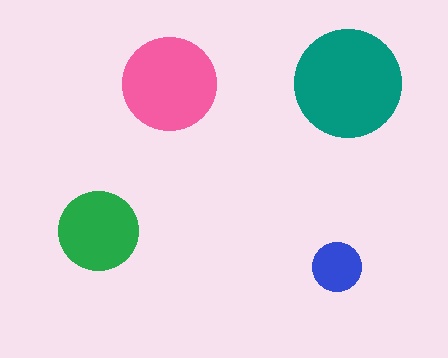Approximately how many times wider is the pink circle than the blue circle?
About 2 times wider.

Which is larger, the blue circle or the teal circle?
The teal one.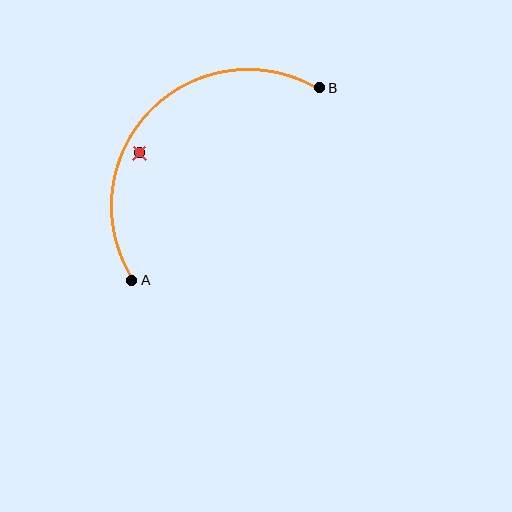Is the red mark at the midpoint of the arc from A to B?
No — the red mark does not lie on the arc at all. It sits slightly inside the curve.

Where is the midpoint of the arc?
The arc midpoint is the point on the curve farthest from the straight line joining A and B. It sits above and to the left of that line.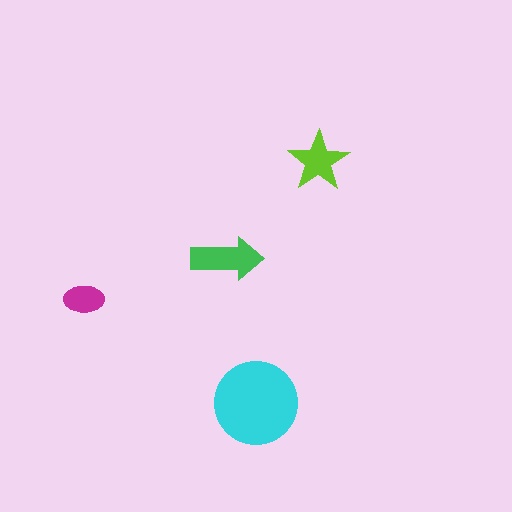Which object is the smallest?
The magenta ellipse.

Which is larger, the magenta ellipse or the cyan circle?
The cyan circle.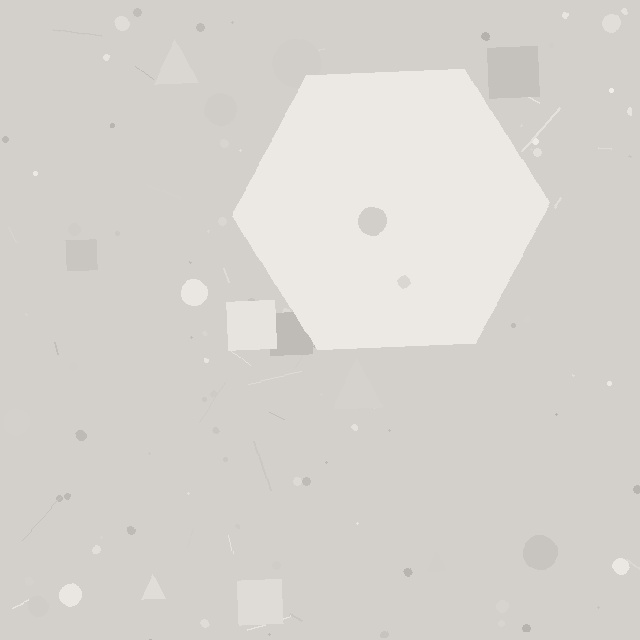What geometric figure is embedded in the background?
A hexagon is embedded in the background.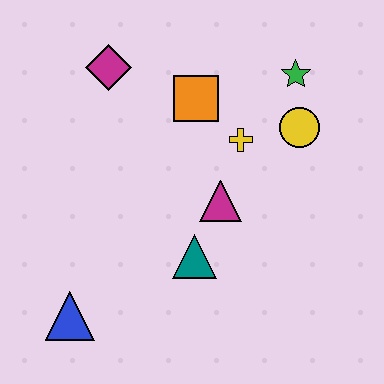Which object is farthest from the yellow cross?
The blue triangle is farthest from the yellow cross.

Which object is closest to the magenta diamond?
The orange square is closest to the magenta diamond.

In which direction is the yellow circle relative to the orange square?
The yellow circle is to the right of the orange square.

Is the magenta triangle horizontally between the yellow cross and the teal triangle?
Yes